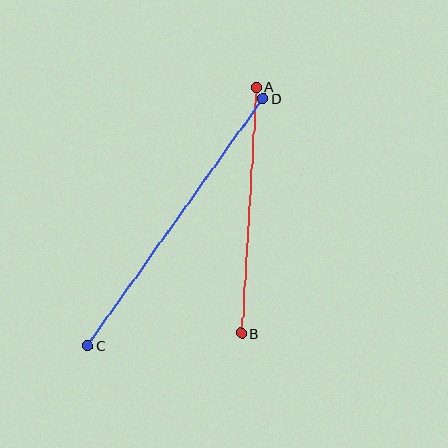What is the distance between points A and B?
The distance is approximately 247 pixels.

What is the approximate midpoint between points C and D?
The midpoint is at approximately (175, 222) pixels.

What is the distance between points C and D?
The distance is approximately 303 pixels.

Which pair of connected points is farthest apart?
Points C and D are farthest apart.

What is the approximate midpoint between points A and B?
The midpoint is at approximately (249, 210) pixels.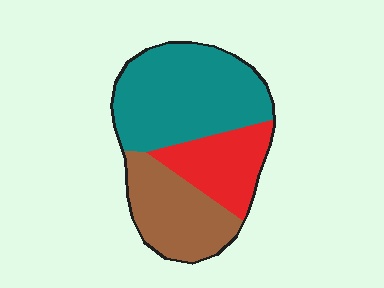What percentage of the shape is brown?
Brown takes up between a sixth and a third of the shape.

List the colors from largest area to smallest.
From largest to smallest: teal, brown, red.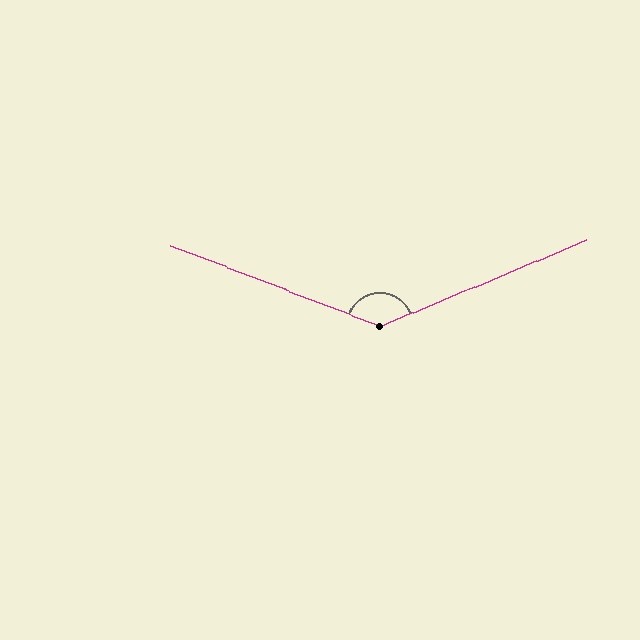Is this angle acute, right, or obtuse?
It is obtuse.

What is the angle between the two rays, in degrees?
Approximately 136 degrees.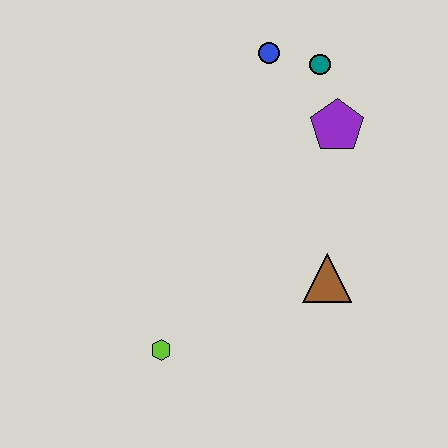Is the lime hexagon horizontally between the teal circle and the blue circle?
No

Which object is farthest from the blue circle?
The lime hexagon is farthest from the blue circle.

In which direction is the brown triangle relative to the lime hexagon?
The brown triangle is to the right of the lime hexagon.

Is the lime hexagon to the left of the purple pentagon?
Yes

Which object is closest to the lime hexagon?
The brown triangle is closest to the lime hexagon.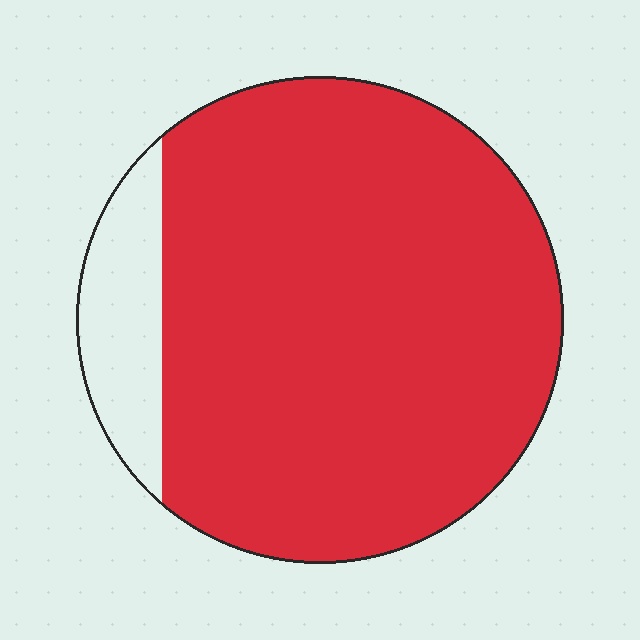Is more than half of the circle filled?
Yes.